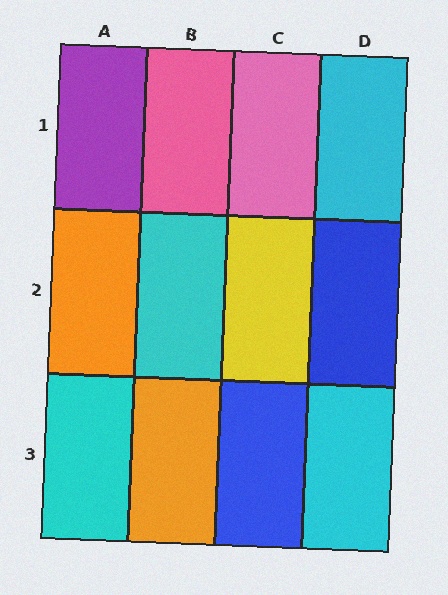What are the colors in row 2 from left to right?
Orange, cyan, yellow, blue.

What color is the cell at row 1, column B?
Pink.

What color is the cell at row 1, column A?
Purple.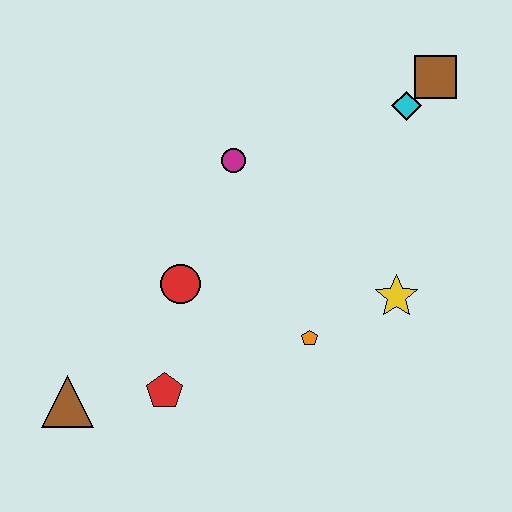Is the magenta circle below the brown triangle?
No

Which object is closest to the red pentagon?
The brown triangle is closest to the red pentagon.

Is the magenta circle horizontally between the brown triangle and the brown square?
Yes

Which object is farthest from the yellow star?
The brown triangle is farthest from the yellow star.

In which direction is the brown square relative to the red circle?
The brown square is to the right of the red circle.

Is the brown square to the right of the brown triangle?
Yes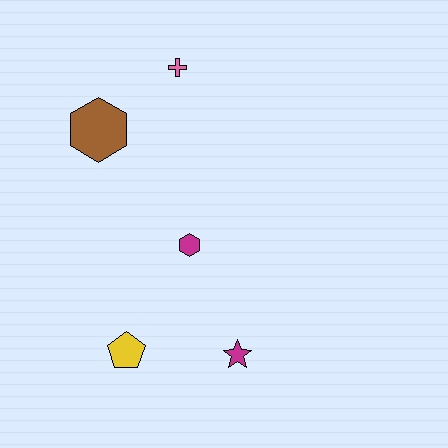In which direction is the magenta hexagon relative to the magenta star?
The magenta hexagon is above the magenta star.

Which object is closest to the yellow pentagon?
The magenta star is closest to the yellow pentagon.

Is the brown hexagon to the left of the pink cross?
Yes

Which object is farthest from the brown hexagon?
The magenta star is farthest from the brown hexagon.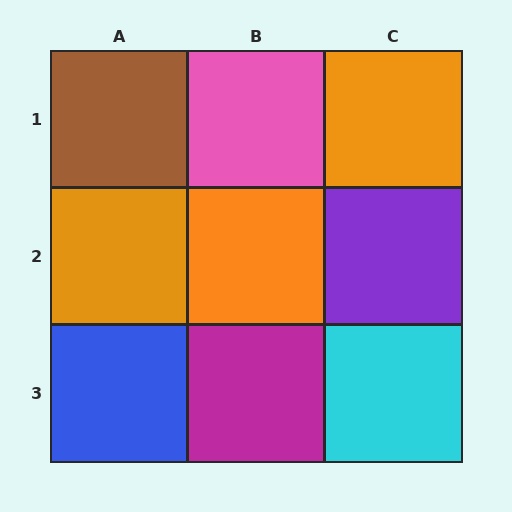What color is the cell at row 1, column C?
Orange.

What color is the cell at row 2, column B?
Orange.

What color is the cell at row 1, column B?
Pink.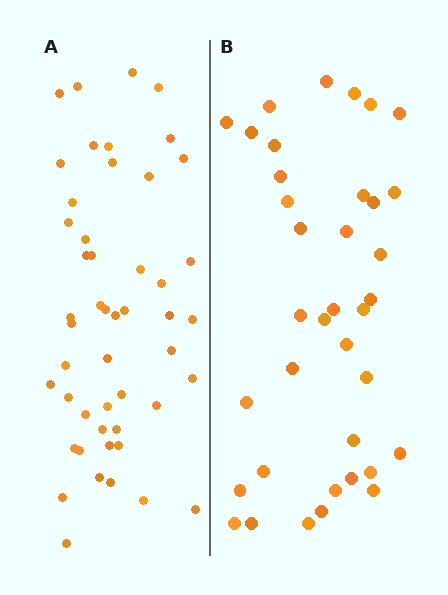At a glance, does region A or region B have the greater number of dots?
Region A (the left region) has more dots.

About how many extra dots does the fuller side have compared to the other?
Region A has roughly 12 or so more dots than region B.